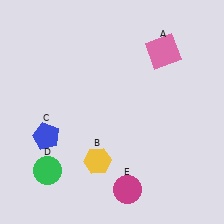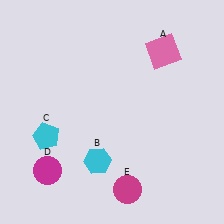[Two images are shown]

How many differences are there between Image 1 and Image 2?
There are 3 differences between the two images.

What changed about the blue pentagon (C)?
In Image 1, C is blue. In Image 2, it changed to cyan.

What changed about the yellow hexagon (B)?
In Image 1, B is yellow. In Image 2, it changed to cyan.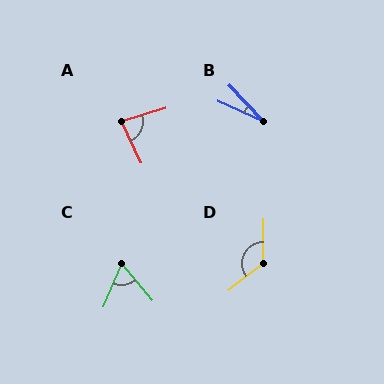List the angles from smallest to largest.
B (22°), C (62°), A (82°), D (127°).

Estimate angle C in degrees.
Approximately 62 degrees.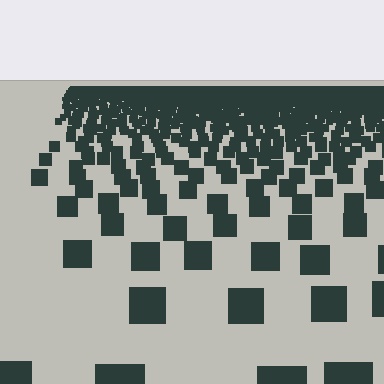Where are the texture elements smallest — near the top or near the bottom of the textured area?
Near the top.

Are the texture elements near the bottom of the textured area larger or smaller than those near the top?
Larger. Near the bottom, elements are closer to the viewer and appear at a bigger on-screen size.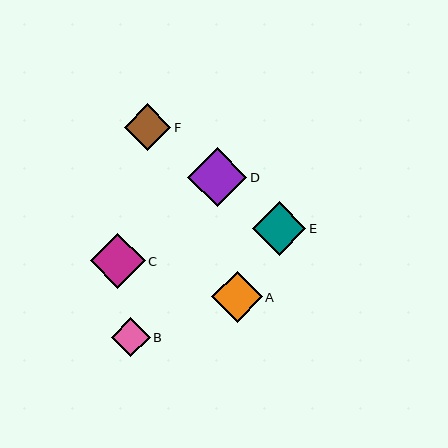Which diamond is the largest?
Diamond D is the largest with a size of approximately 59 pixels.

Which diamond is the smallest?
Diamond B is the smallest with a size of approximately 39 pixels.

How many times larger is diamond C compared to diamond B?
Diamond C is approximately 1.4 times the size of diamond B.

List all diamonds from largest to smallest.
From largest to smallest: D, C, E, A, F, B.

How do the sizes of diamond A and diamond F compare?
Diamond A and diamond F are approximately the same size.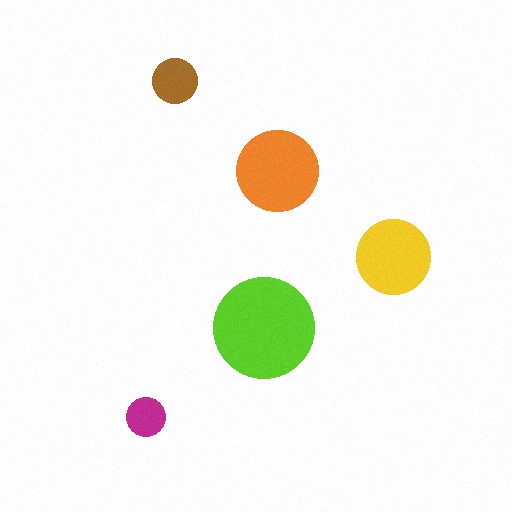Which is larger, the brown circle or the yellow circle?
The yellow one.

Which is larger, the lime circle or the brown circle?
The lime one.